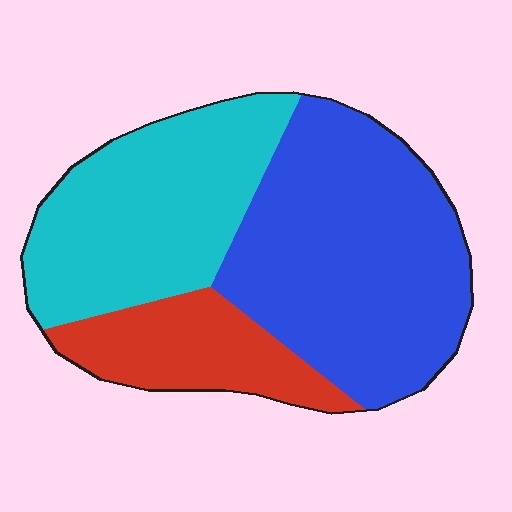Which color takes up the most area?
Blue, at roughly 45%.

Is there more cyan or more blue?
Blue.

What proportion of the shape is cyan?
Cyan takes up about one third (1/3) of the shape.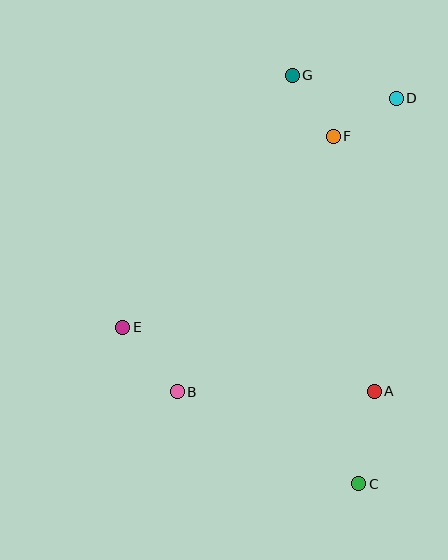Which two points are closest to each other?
Points F and G are closest to each other.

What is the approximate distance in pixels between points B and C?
The distance between B and C is approximately 204 pixels.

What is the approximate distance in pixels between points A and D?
The distance between A and D is approximately 294 pixels.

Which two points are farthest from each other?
Points C and G are farthest from each other.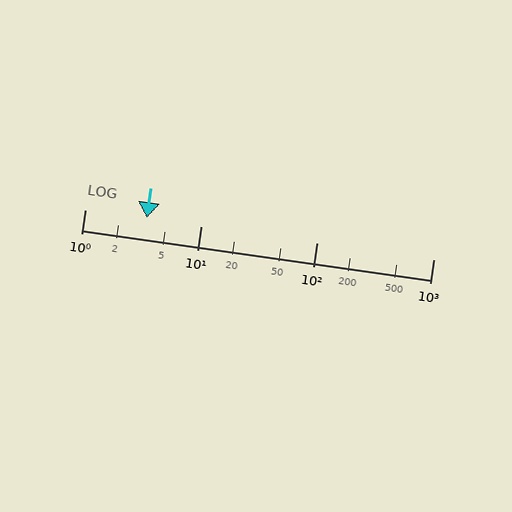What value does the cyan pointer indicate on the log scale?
The pointer indicates approximately 3.4.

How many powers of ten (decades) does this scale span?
The scale spans 3 decades, from 1 to 1000.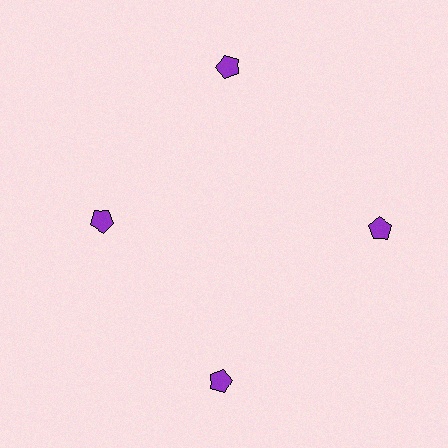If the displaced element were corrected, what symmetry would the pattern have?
It would have 4-fold rotational symmetry — the pattern would map onto itself every 90 degrees.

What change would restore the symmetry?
The symmetry would be restored by moving it outward, back onto the ring so that all 4 pentagons sit at equal angles and equal distance from the center.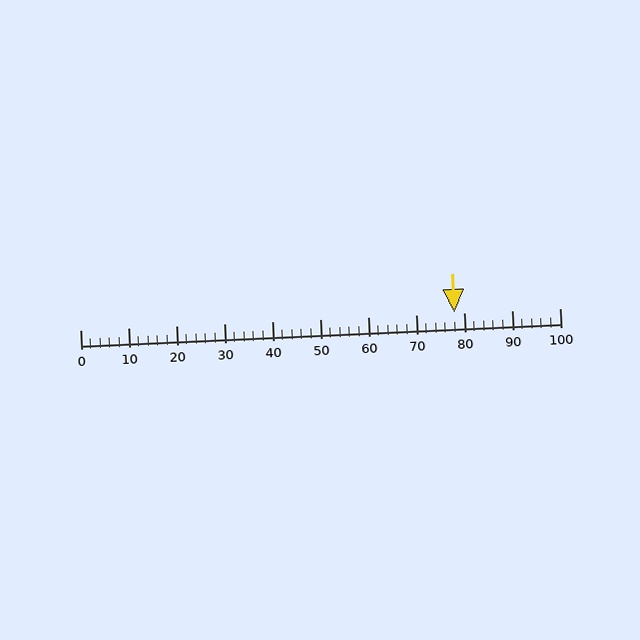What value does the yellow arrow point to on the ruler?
The yellow arrow points to approximately 78.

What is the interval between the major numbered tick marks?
The major tick marks are spaced 10 units apart.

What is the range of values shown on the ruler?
The ruler shows values from 0 to 100.